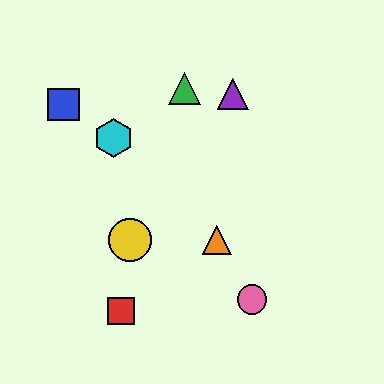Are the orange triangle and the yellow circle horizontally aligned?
Yes, both are at y≈240.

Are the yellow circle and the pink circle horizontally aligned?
No, the yellow circle is at y≈240 and the pink circle is at y≈299.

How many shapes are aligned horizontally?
2 shapes (the yellow circle, the orange triangle) are aligned horizontally.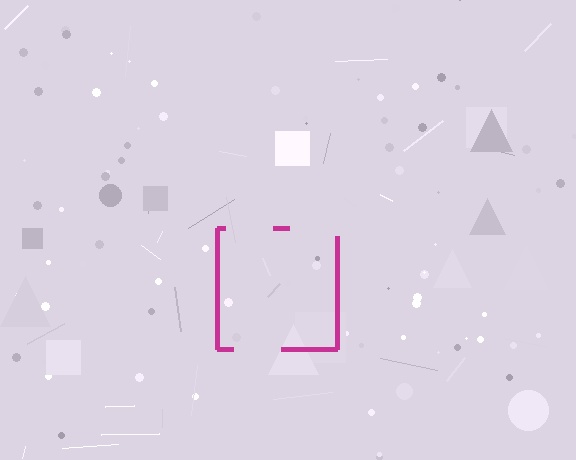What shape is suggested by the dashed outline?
The dashed outline suggests a square.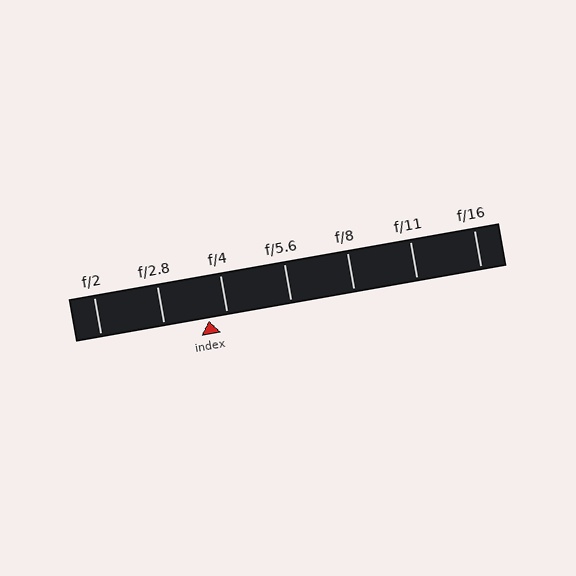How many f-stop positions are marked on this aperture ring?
There are 7 f-stop positions marked.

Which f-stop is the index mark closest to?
The index mark is closest to f/4.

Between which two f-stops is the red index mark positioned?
The index mark is between f/2.8 and f/4.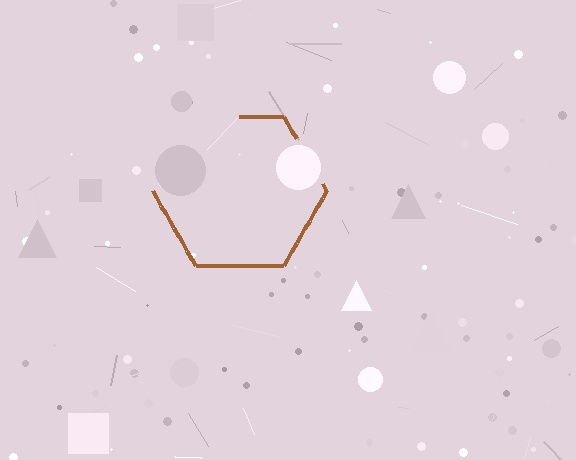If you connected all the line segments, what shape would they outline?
They would outline a hexagon.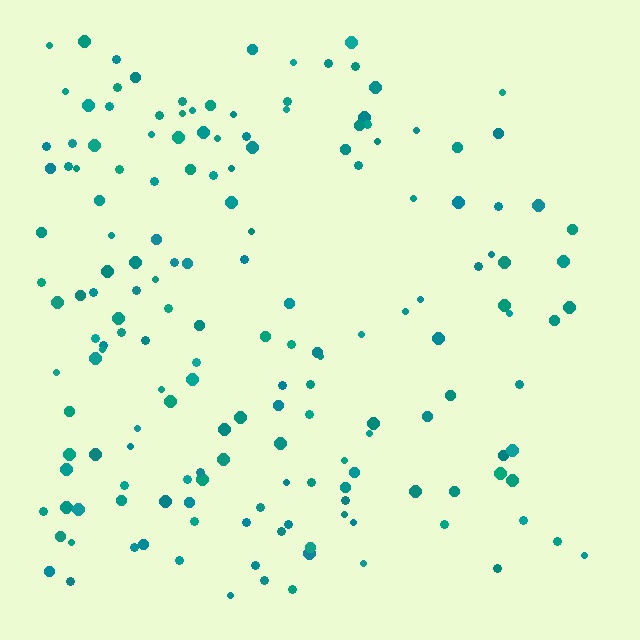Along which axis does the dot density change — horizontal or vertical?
Horizontal.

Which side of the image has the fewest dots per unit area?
The right.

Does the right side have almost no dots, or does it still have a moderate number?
Still a moderate number, just noticeably fewer than the left.